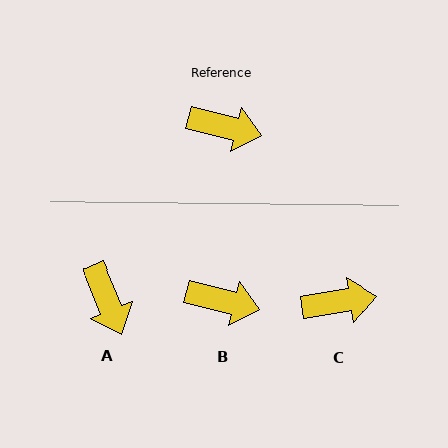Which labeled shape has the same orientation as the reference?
B.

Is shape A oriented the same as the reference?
No, it is off by about 53 degrees.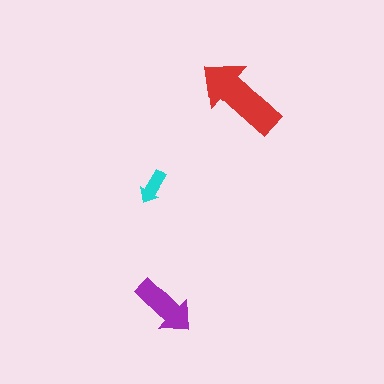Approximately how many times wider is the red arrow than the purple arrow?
About 1.5 times wider.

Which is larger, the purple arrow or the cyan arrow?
The purple one.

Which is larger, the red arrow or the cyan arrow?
The red one.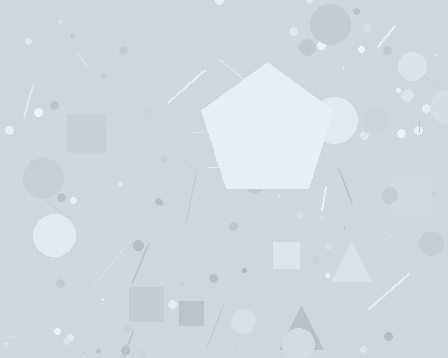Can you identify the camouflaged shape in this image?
The camouflaged shape is a pentagon.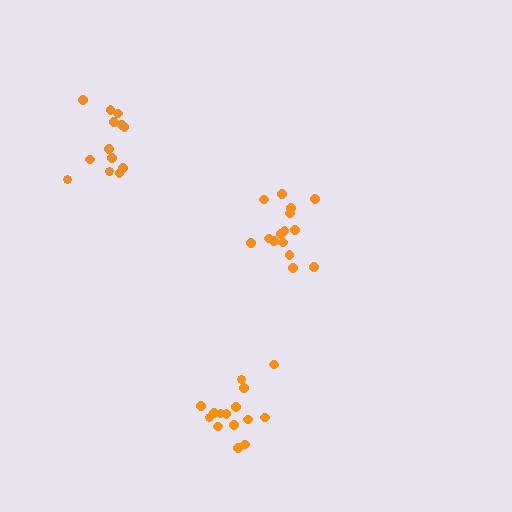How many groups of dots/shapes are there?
There are 3 groups.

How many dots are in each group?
Group 1: 15 dots, Group 2: 13 dots, Group 3: 15 dots (43 total).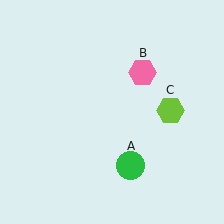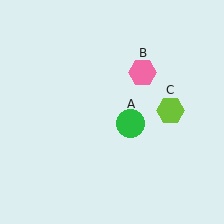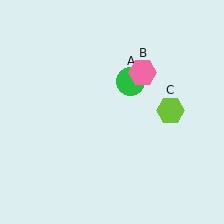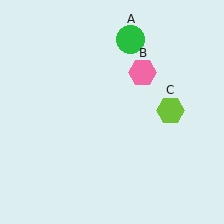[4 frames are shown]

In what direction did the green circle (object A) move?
The green circle (object A) moved up.